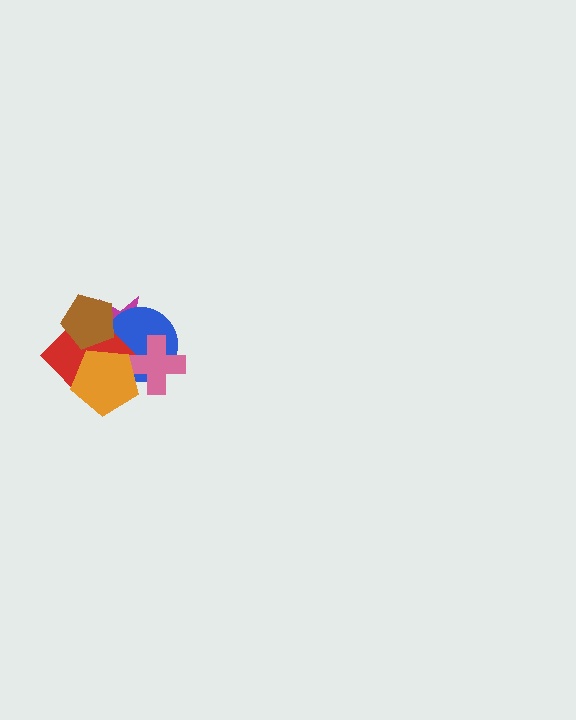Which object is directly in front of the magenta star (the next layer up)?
The blue circle is directly in front of the magenta star.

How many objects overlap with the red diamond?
5 objects overlap with the red diamond.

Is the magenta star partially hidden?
Yes, it is partially covered by another shape.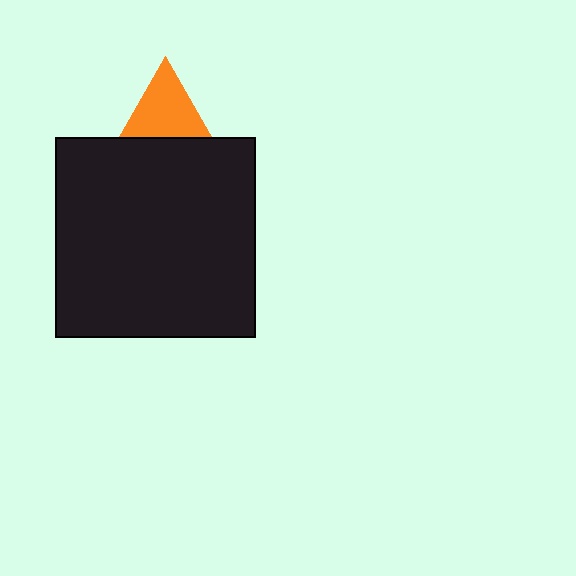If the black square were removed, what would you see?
You would see the complete orange triangle.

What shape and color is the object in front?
The object in front is a black square.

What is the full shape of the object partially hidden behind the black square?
The partially hidden object is an orange triangle.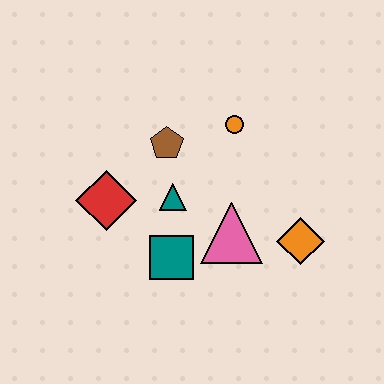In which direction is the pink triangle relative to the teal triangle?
The pink triangle is to the right of the teal triangle.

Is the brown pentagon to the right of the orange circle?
No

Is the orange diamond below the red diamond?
Yes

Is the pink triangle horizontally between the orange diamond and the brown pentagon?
Yes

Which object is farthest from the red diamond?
The orange diamond is farthest from the red diamond.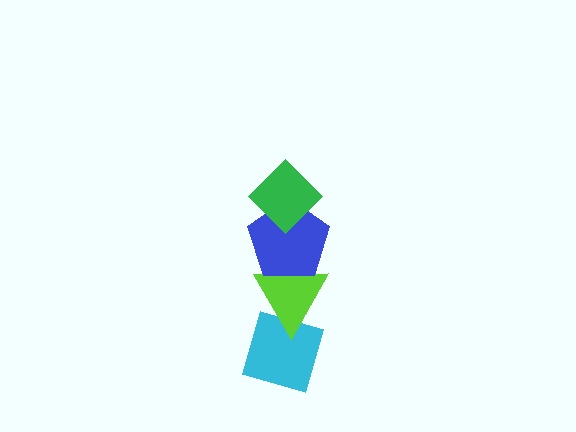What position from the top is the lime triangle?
The lime triangle is 3rd from the top.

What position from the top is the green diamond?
The green diamond is 1st from the top.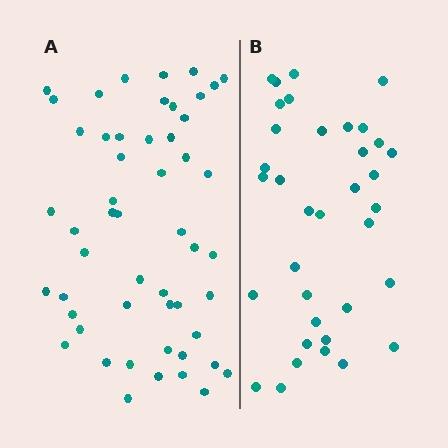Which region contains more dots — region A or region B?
Region A (the left region) has more dots.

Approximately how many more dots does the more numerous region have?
Region A has approximately 15 more dots than region B.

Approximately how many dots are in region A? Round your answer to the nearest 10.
About 50 dots. (The exact count is 52, which rounds to 50.)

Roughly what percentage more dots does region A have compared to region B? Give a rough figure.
About 45% more.